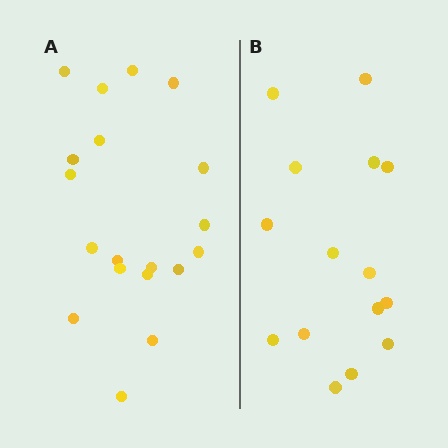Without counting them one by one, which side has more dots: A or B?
Region A (the left region) has more dots.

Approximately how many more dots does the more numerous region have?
Region A has about 4 more dots than region B.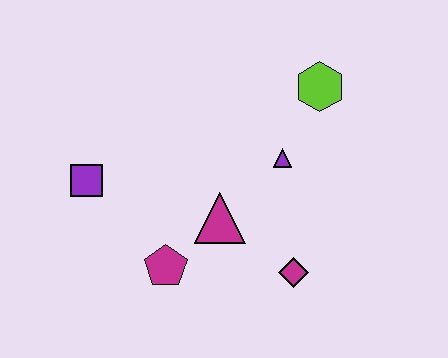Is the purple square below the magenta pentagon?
No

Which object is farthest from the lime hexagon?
The purple square is farthest from the lime hexagon.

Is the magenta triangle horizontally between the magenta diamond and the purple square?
Yes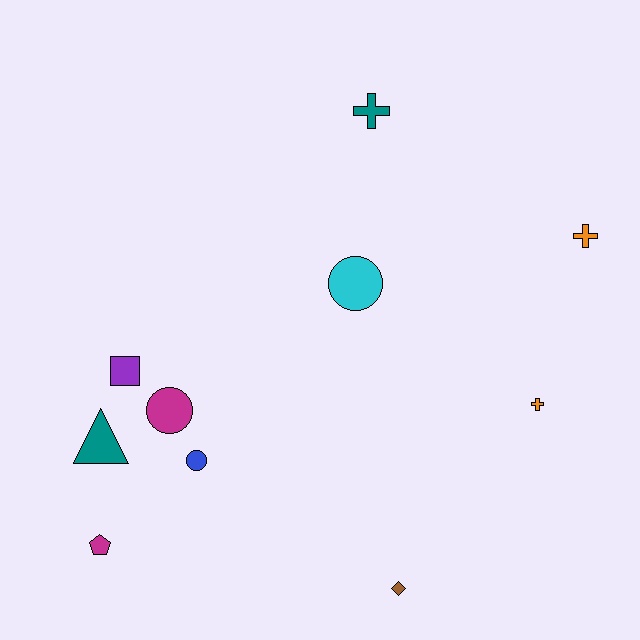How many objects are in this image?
There are 10 objects.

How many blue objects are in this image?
There is 1 blue object.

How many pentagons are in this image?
There is 1 pentagon.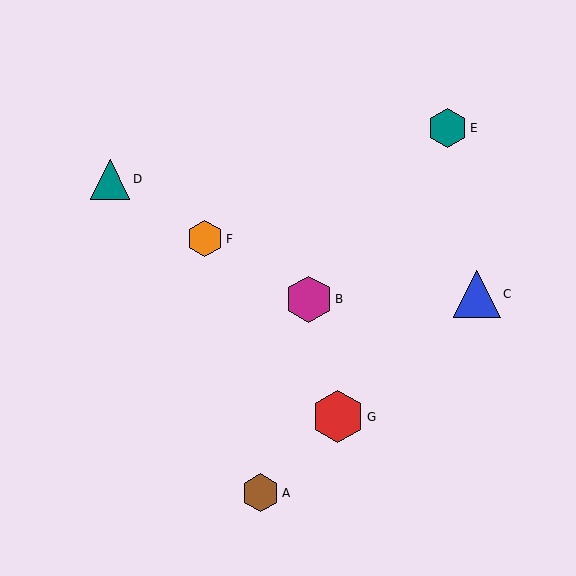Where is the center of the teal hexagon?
The center of the teal hexagon is at (448, 128).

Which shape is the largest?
The red hexagon (labeled G) is the largest.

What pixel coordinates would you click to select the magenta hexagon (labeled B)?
Click at (309, 299) to select the magenta hexagon B.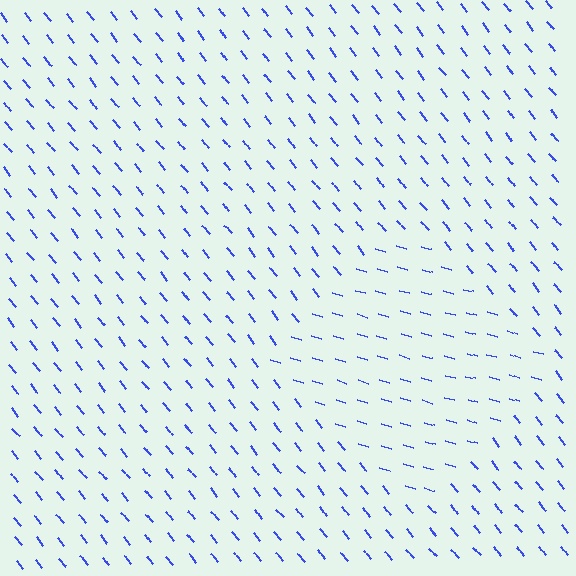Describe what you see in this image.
The image is filled with small blue line segments. A diamond region in the image has lines oriented differently from the surrounding lines, creating a visible texture boundary.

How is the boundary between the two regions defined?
The boundary is defined purely by a change in line orientation (approximately 35 degrees difference). All lines are the same color and thickness.